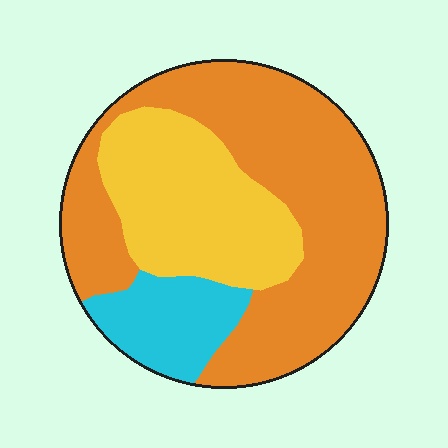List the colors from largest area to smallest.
From largest to smallest: orange, yellow, cyan.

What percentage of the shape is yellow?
Yellow covers 30% of the shape.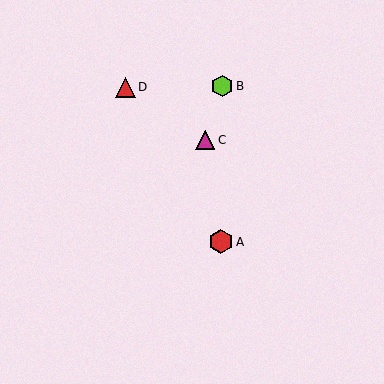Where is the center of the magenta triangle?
The center of the magenta triangle is at (205, 140).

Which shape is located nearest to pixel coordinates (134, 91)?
The red triangle (labeled D) at (125, 87) is nearest to that location.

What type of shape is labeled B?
Shape B is a lime hexagon.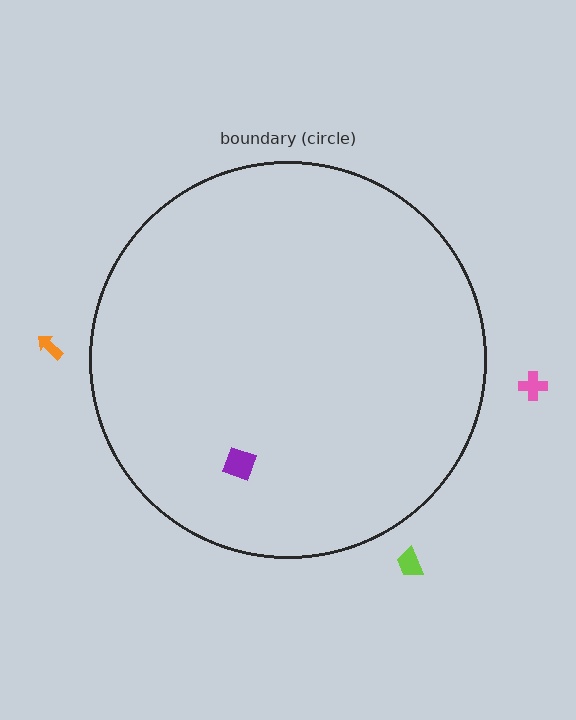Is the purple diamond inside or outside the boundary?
Inside.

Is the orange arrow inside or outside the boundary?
Outside.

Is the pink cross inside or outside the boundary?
Outside.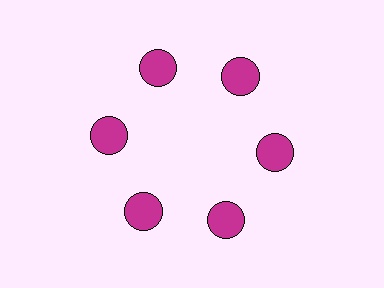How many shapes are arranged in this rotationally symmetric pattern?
There are 6 shapes, arranged in 6 groups of 1.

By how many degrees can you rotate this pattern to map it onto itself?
The pattern maps onto itself every 60 degrees of rotation.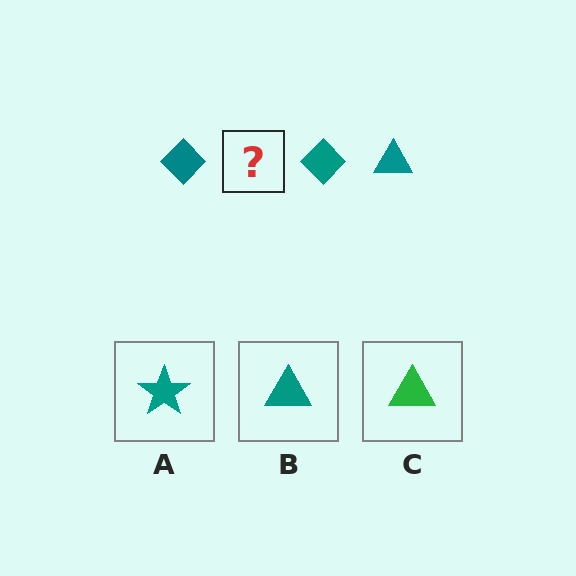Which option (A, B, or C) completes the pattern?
B.